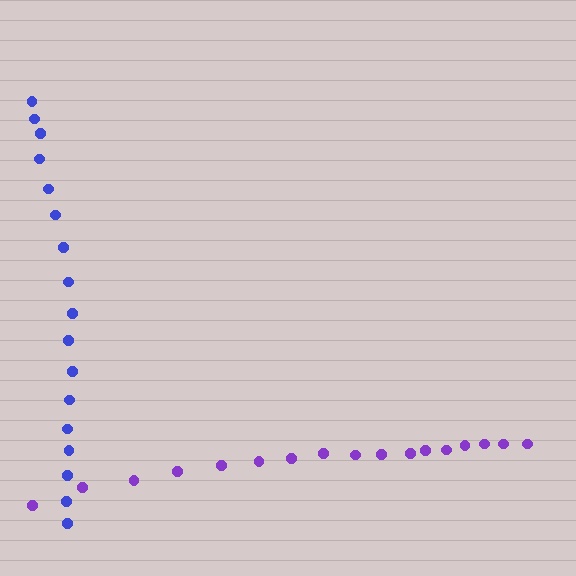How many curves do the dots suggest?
There are 2 distinct paths.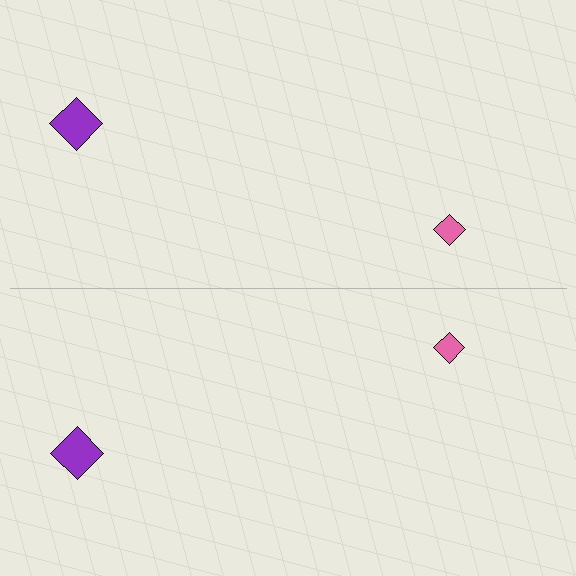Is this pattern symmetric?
Yes, this pattern has bilateral (reflection) symmetry.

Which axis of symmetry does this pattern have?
The pattern has a horizontal axis of symmetry running through the center of the image.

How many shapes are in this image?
There are 4 shapes in this image.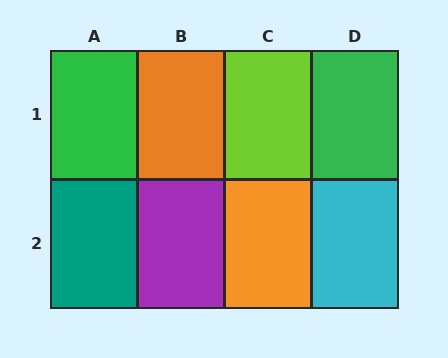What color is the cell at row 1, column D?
Green.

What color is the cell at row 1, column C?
Lime.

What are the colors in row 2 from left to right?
Teal, purple, orange, cyan.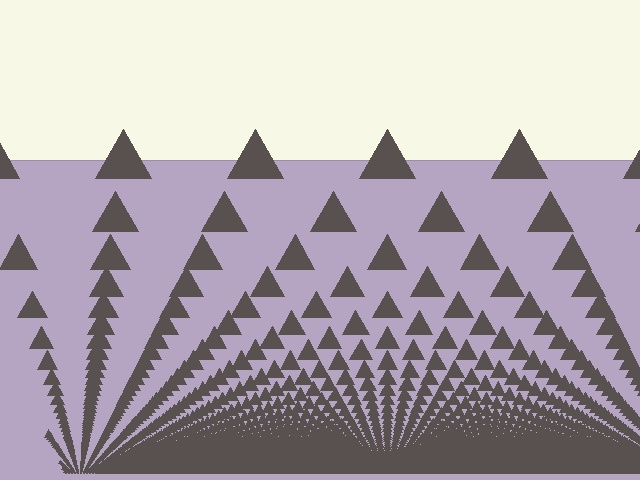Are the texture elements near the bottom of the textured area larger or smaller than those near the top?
Smaller. The gradient is inverted — elements near the bottom are smaller and denser.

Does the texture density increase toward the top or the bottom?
Density increases toward the bottom.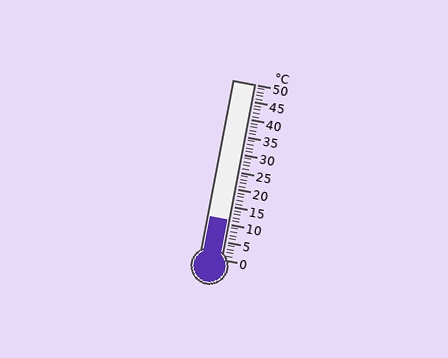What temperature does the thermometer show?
The thermometer shows approximately 11°C.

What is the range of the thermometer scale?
The thermometer scale ranges from 0°C to 50°C.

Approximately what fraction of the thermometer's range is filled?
The thermometer is filled to approximately 20% of its range.